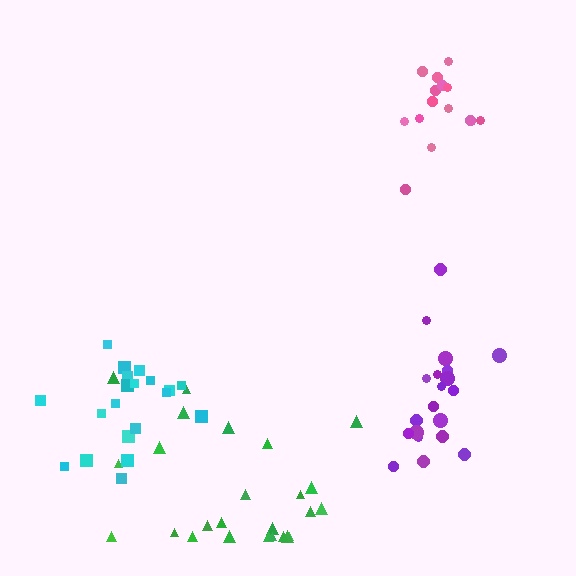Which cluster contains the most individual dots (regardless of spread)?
Green (25).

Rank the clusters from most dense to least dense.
pink, cyan, purple, green.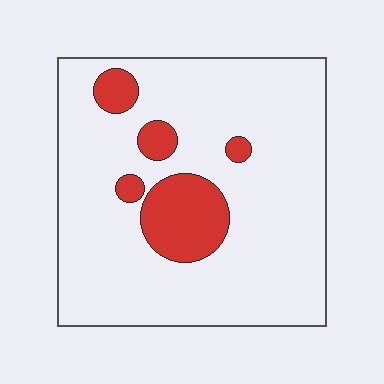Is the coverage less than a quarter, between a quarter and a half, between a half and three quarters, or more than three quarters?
Less than a quarter.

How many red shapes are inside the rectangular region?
5.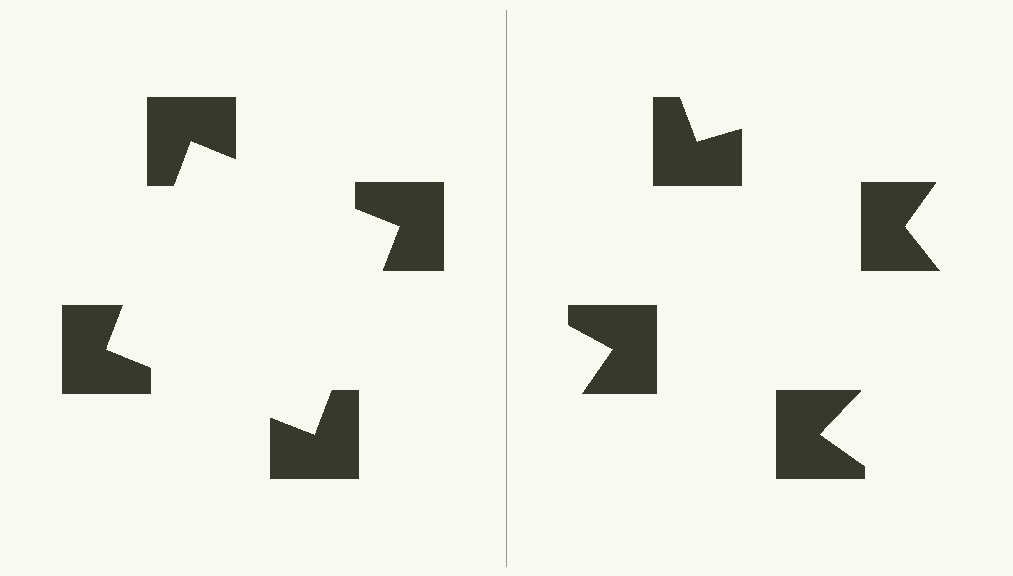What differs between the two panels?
The notched squares are positioned identically on both sides; only the wedge orientations differ. On the left they align to a square; on the right they are misaligned.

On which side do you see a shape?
An illusory square appears on the left side. On the right side the wedge cuts are rotated, so no coherent shape forms.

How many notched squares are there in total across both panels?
8 — 4 on each side.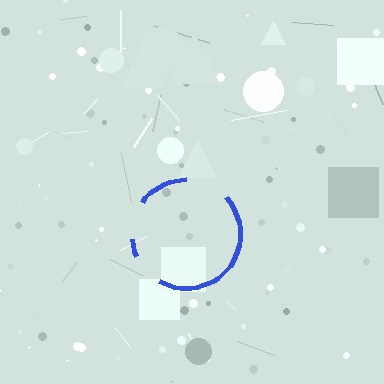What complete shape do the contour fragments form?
The contour fragments form a circle.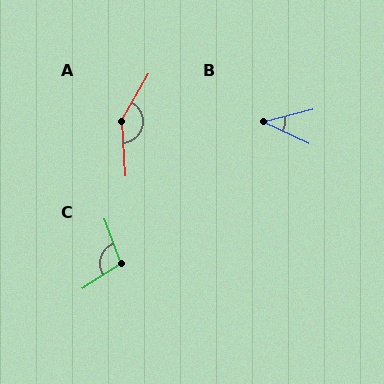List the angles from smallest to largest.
B (40°), C (103°), A (145°).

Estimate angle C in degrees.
Approximately 103 degrees.